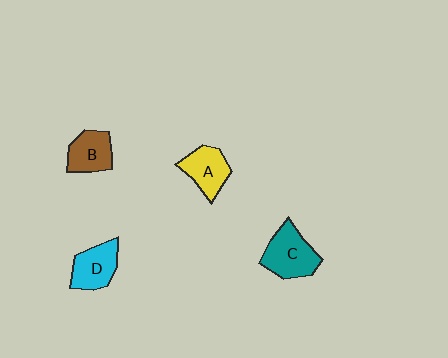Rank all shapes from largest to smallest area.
From largest to smallest: C (teal), D (cyan), A (yellow), B (brown).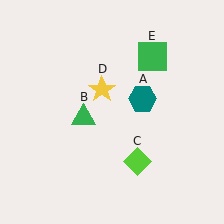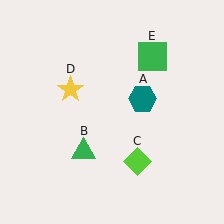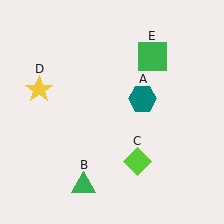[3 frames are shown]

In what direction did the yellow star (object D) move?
The yellow star (object D) moved left.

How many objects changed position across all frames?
2 objects changed position: green triangle (object B), yellow star (object D).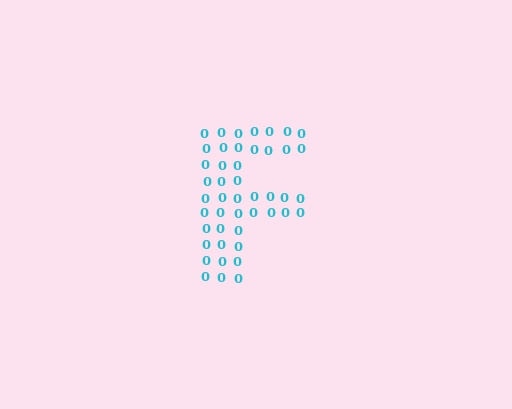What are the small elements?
The small elements are digit 0's.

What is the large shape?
The large shape is the letter F.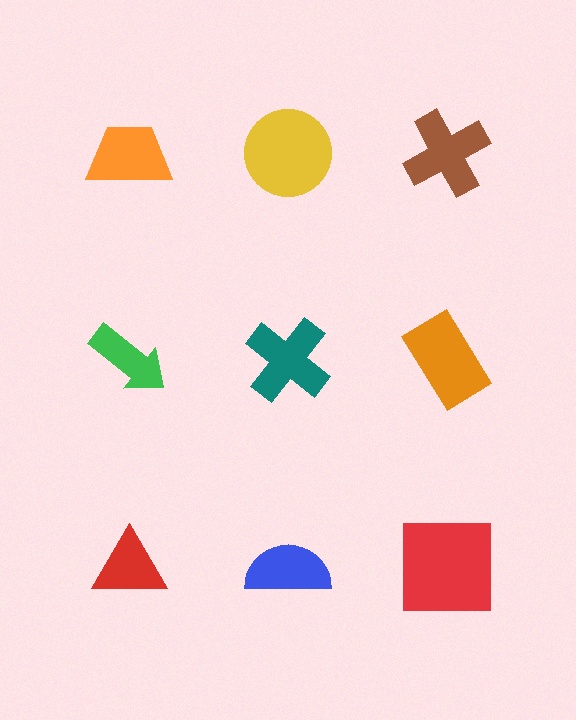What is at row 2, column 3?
An orange rectangle.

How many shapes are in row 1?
3 shapes.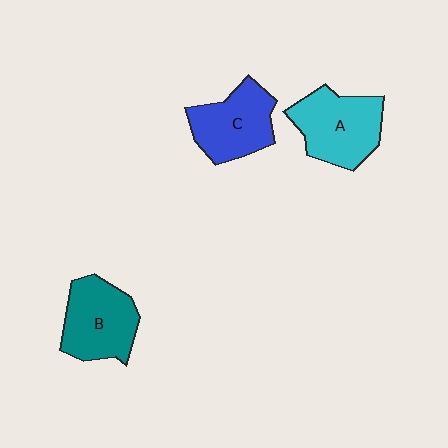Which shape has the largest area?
Shape A (cyan).